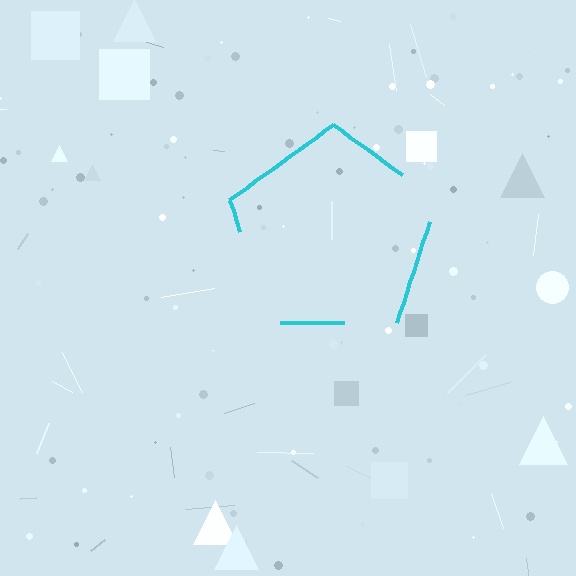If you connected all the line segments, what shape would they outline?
They would outline a pentagon.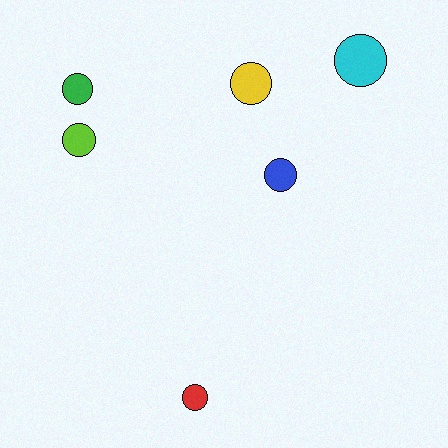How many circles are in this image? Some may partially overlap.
There are 6 circles.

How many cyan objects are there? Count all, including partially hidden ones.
There is 1 cyan object.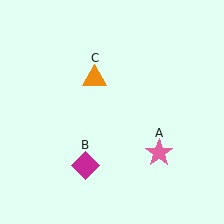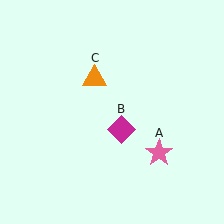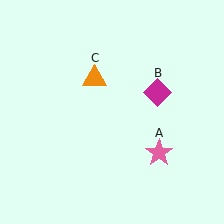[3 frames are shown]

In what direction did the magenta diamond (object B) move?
The magenta diamond (object B) moved up and to the right.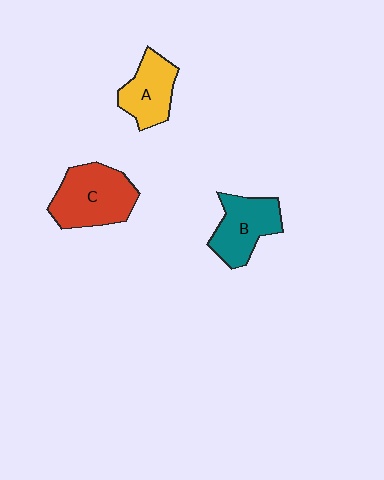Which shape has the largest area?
Shape C (red).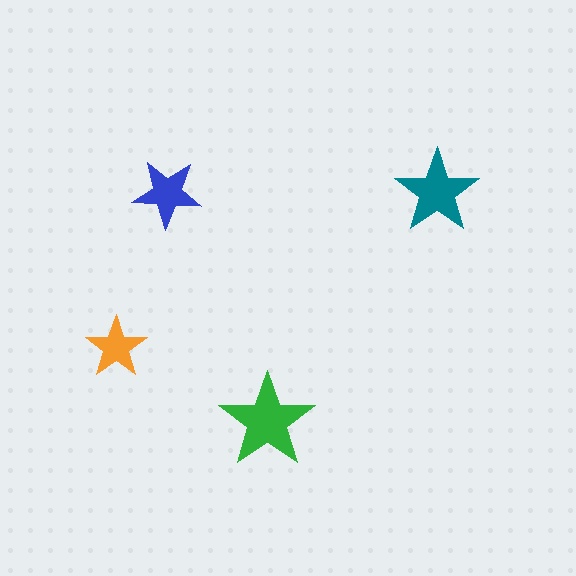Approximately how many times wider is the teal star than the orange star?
About 1.5 times wider.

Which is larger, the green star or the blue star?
The green one.